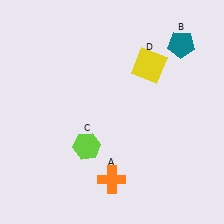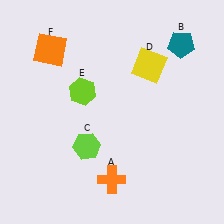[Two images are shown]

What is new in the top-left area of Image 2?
An orange square (F) was added in the top-left area of Image 2.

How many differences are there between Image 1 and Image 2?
There are 2 differences between the two images.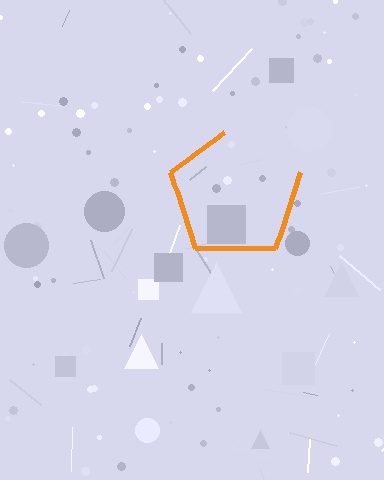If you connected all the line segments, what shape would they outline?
They would outline a pentagon.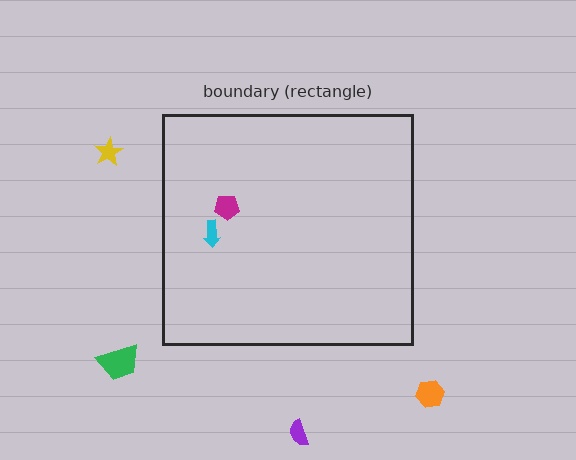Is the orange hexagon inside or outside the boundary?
Outside.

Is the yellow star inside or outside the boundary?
Outside.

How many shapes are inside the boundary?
2 inside, 4 outside.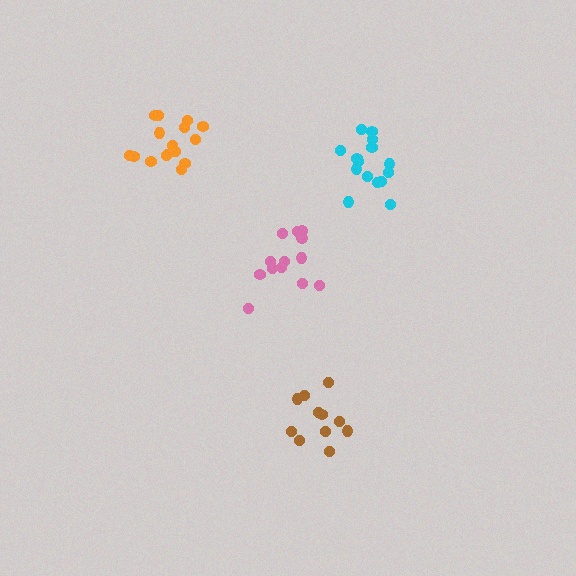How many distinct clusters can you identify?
There are 4 distinct clusters.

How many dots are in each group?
Group 1: 13 dots, Group 2: 16 dots, Group 3: 15 dots, Group 4: 11 dots (55 total).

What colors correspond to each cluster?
The clusters are colored: pink, orange, cyan, brown.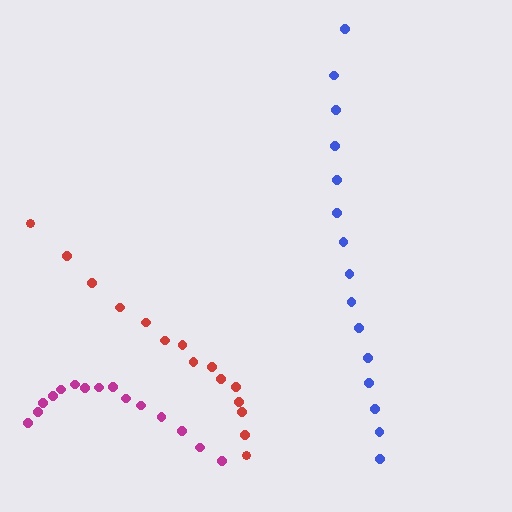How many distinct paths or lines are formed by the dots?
There are 3 distinct paths.